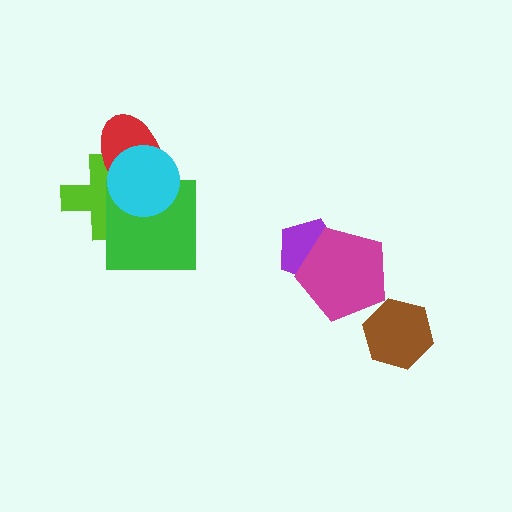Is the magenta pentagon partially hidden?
No, no other shape covers it.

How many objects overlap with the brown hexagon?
0 objects overlap with the brown hexagon.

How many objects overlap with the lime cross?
3 objects overlap with the lime cross.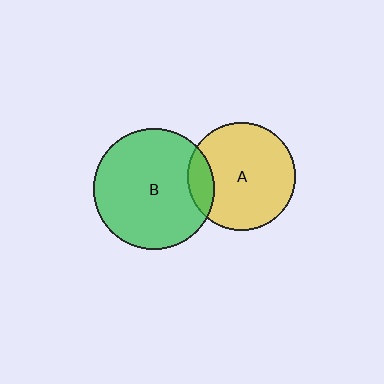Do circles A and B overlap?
Yes.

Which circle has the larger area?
Circle B (green).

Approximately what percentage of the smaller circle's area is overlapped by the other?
Approximately 15%.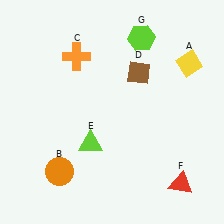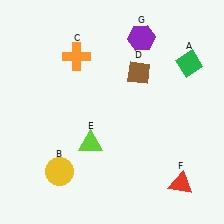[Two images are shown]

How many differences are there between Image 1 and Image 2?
There are 3 differences between the two images.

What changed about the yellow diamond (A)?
In Image 1, A is yellow. In Image 2, it changed to green.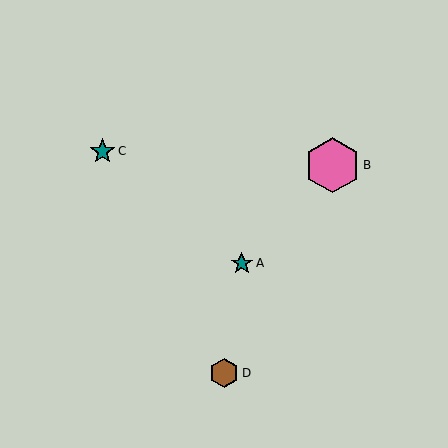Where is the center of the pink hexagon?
The center of the pink hexagon is at (332, 165).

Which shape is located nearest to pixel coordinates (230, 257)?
The teal star (labeled A) at (242, 263) is nearest to that location.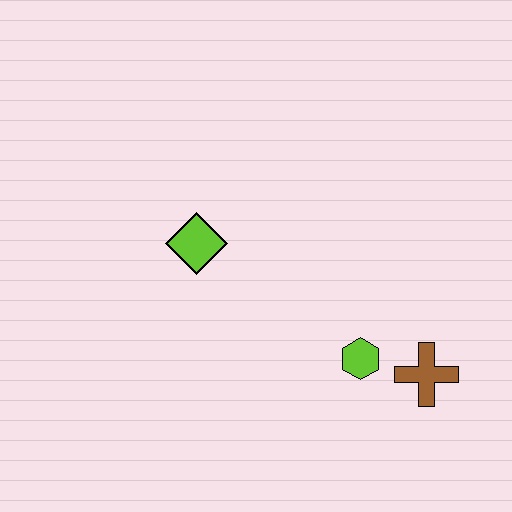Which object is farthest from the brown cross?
The lime diamond is farthest from the brown cross.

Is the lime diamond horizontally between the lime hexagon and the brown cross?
No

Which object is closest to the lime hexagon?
The brown cross is closest to the lime hexagon.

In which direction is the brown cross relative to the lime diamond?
The brown cross is to the right of the lime diamond.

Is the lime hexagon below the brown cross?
No